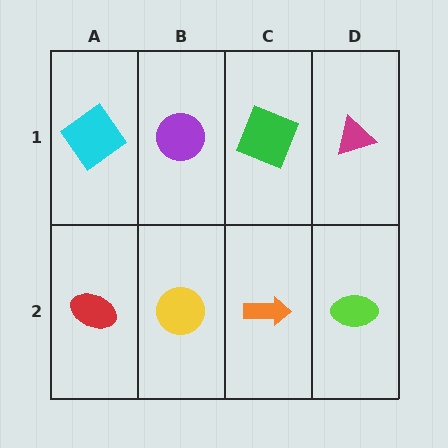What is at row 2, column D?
A lime ellipse.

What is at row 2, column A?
A red ellipse.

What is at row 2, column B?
A yellow circle.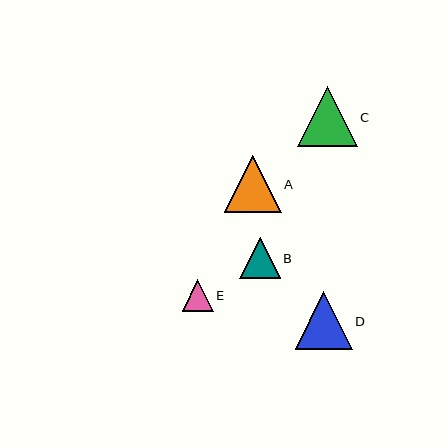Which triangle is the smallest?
Triangle E is the smallest with a size of approximately 31 pixels.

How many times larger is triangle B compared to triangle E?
Triangle B is approximately 1.3 times the size of triangle E.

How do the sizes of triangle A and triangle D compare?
Triangle A and triangle D are approximately the same size.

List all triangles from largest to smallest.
From largest to smallest: C, A, D, B, E.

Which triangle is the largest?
Triangle C is the largest with a size of approximately 60 pixels.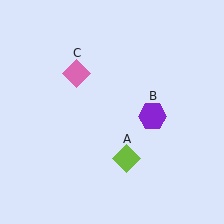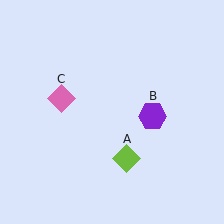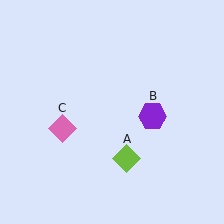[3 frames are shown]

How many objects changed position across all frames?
1 object changed position: pink diamond (object C).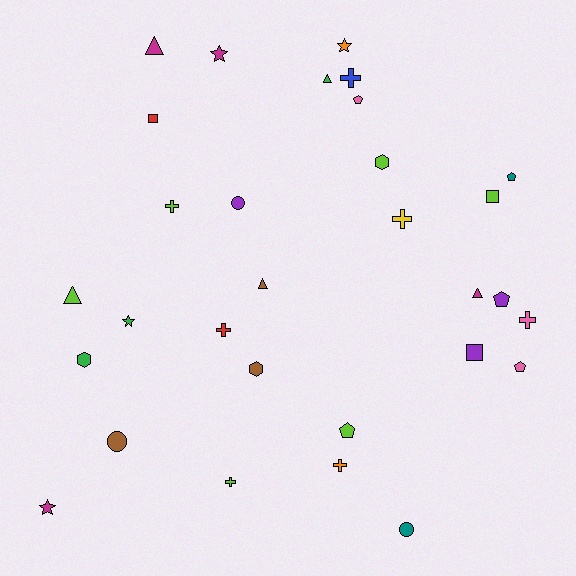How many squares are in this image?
There are 3 squares.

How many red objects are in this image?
There are 2 red objects.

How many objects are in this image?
There are 30 objects.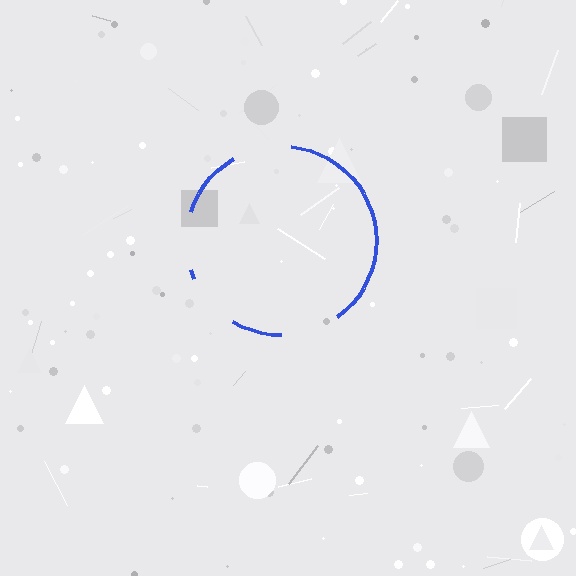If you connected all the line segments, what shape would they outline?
They would outline a circle.